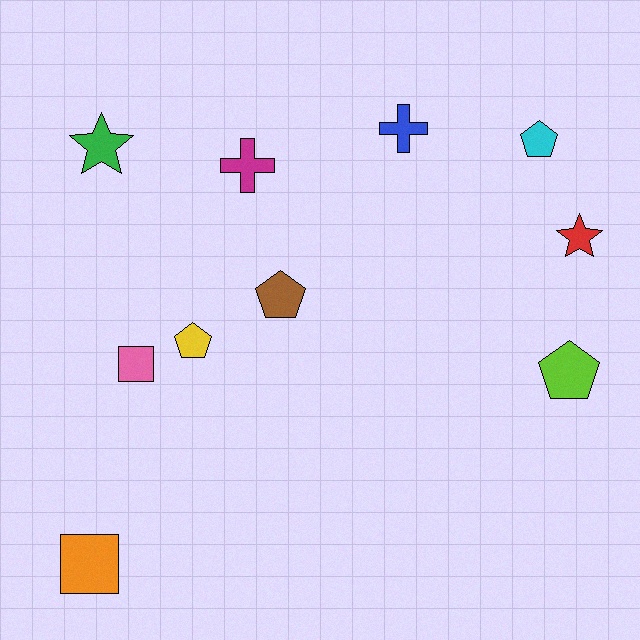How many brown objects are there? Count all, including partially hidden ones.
There is 1 brown object.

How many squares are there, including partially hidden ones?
There are 2 squares.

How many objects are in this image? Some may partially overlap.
There are 10 objects.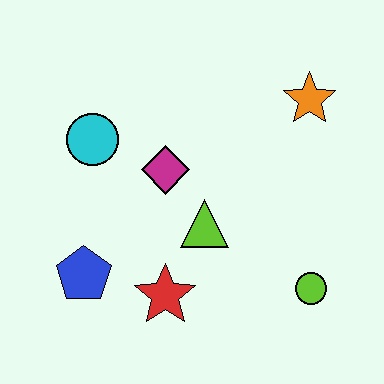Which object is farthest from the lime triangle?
The orange star is farthest from the lime triangle.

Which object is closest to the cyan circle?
The magenta diamond is closest to the cyan circle.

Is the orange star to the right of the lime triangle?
Yes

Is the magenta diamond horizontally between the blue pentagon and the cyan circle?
No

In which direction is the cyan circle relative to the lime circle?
The cyan circle is to the left of the lime circle.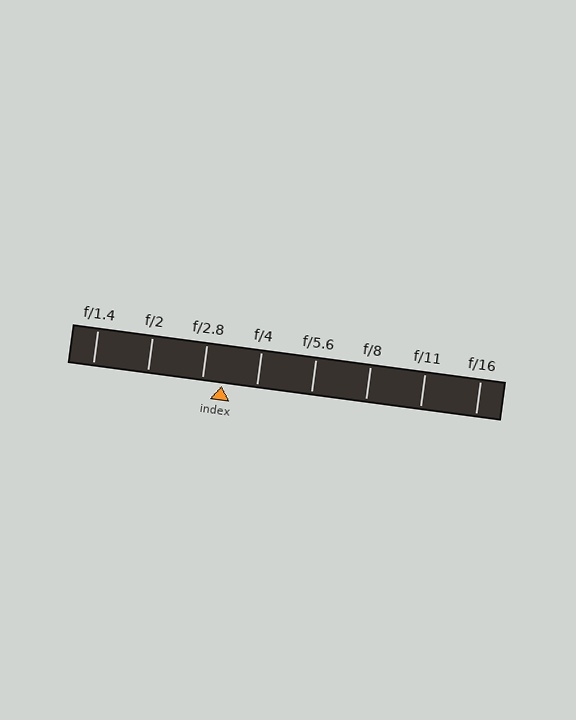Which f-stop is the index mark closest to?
The index mark is closest to f/2.8.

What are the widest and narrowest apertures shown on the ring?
The widest aperture shown is f/1.4 and the narrowest is f/16.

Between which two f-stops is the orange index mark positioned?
The index mark is between f/2.8 and f/4.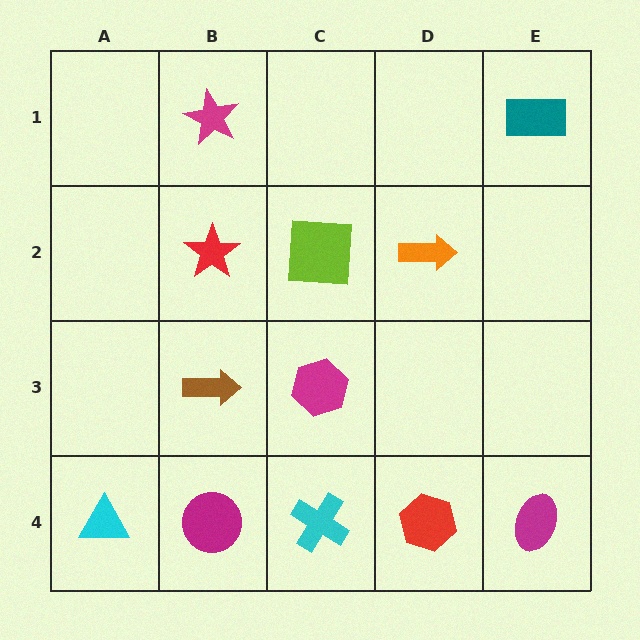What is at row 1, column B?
A magenta star.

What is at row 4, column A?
A cyan triangle.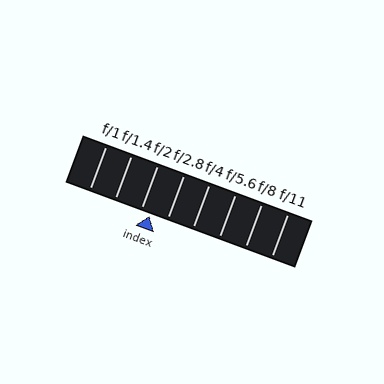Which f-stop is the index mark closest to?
The index mark is closest to f/2.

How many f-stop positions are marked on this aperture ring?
There are 8 f-stop positions marked.